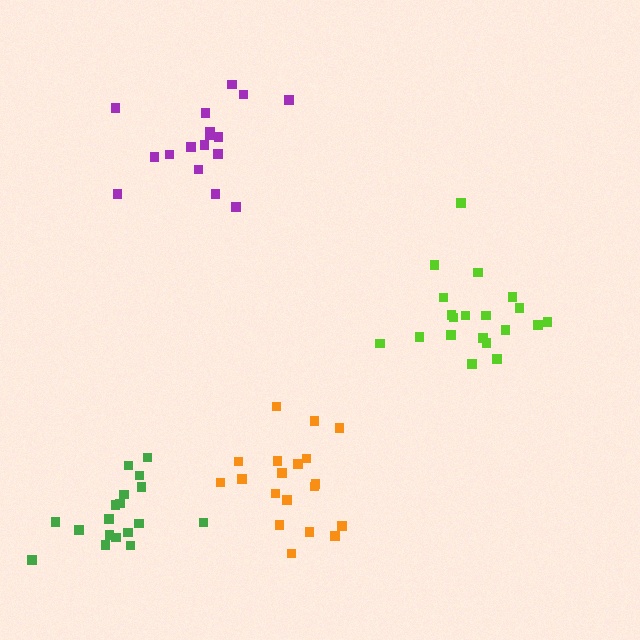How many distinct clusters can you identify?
There are 4 distinct clusters.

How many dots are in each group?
Group 1: 18 dots, Group 2: 17 dots, Group 3: 20 dots, Group 4: 19 dots (74 total).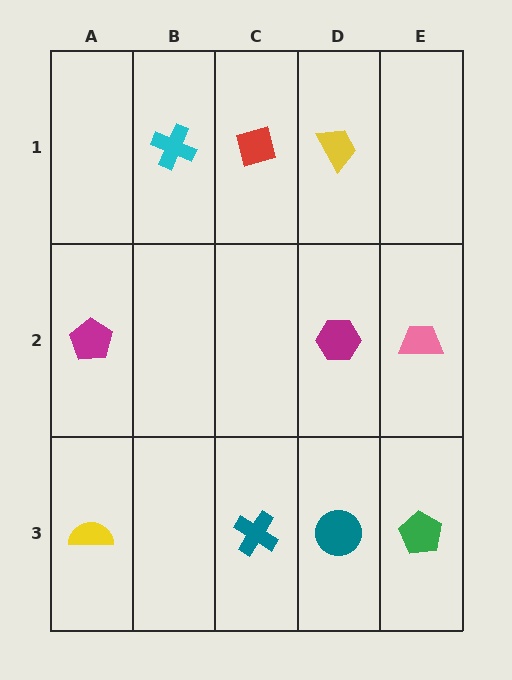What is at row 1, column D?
A yellow trapezoid.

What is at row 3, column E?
A green pentagon.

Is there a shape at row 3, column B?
No, that cell is empty.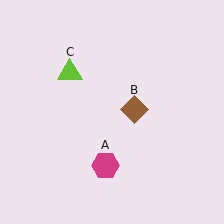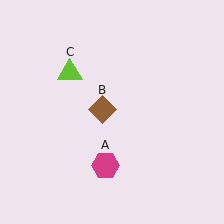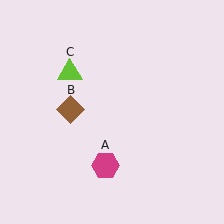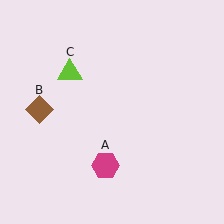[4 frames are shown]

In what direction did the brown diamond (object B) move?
The brown diamond (object B) moved left.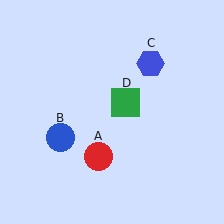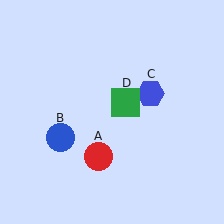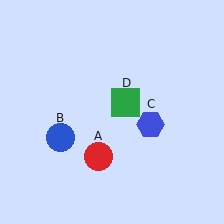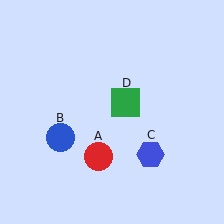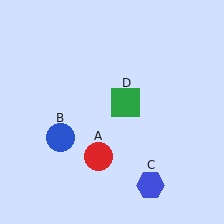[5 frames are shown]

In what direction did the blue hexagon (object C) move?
The blue hexagon (object C) moved down.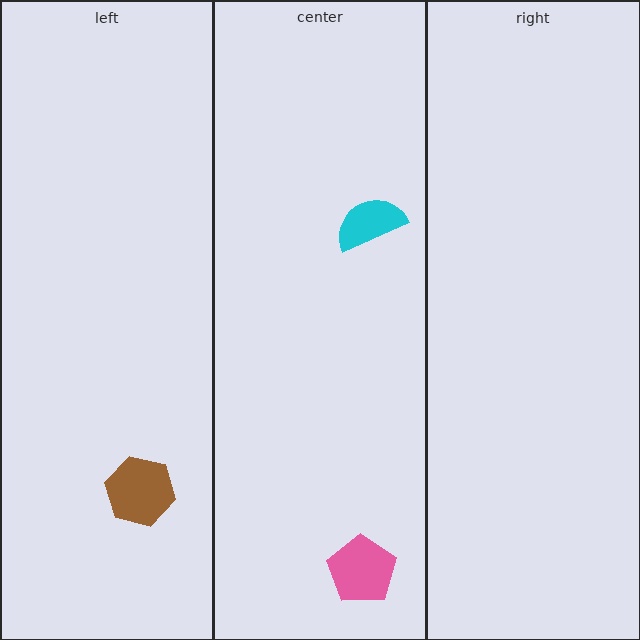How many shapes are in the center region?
2.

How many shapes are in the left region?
1.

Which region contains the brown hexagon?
The left region.